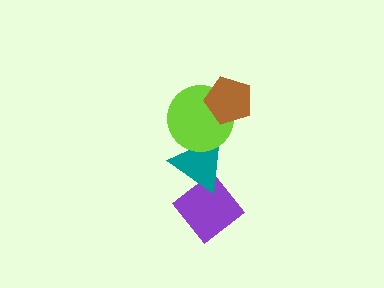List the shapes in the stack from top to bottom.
From top to bottom: the brown pentagon, the lime circle, the teal triangle, the purple diamond.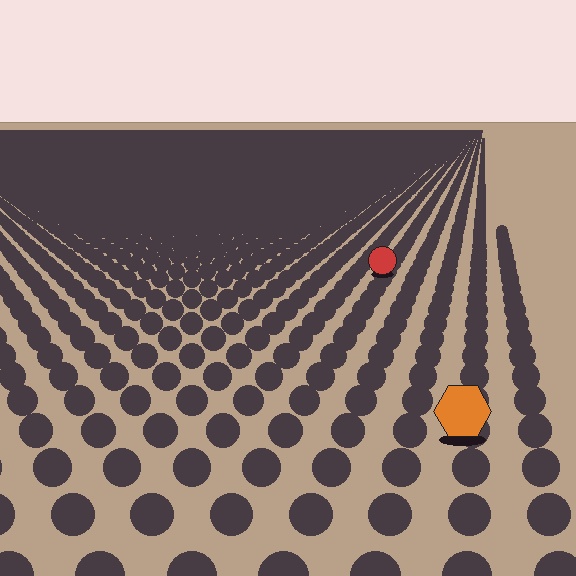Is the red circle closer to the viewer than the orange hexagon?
No. The orange hexagon is closer — you can tell from the texture gradient: the ground texture is coarser near it.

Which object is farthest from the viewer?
The red circle is farthest from the viewer. It appears smaller and the ground texture around it is denser.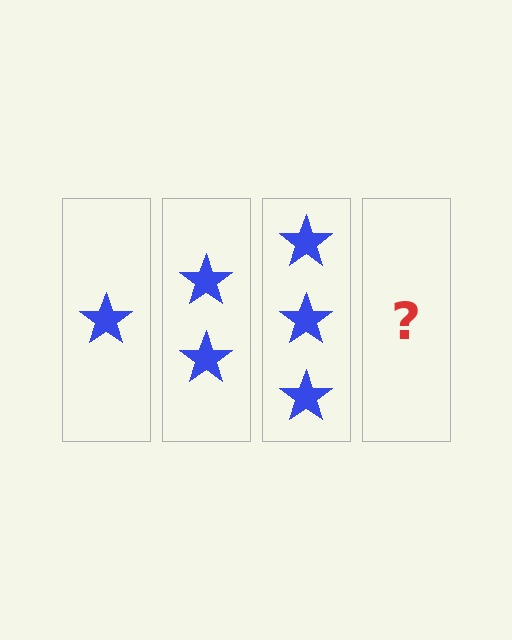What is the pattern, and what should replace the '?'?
The pattern is that each step adds one more star. The '?' should be 4 stars.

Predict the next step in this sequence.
The next step is 4 stars.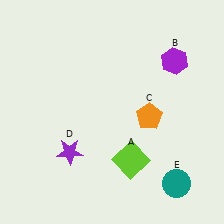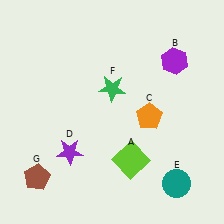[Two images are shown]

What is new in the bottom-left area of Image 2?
A brown pentagon (G) was added in the bottom-left area of Image 2.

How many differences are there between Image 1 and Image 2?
There are 2 differences between the two images.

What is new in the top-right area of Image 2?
A green star (F) was added in the top-right area of Image 2.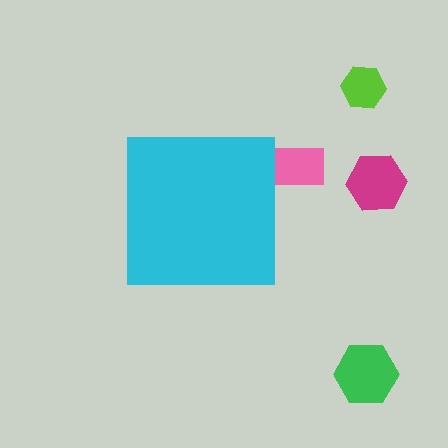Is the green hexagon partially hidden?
No, the green hexagon is fully visible.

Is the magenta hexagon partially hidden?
No, the magenta hexagon is fully visible.